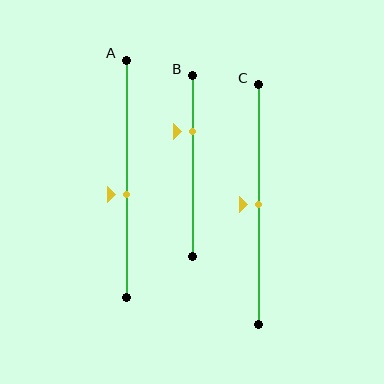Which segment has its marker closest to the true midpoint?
Segment C has its marker closest to the true midpoint.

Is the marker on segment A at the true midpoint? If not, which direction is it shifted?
No, the marker on segment A is shifted downward by about 7% of the segment length.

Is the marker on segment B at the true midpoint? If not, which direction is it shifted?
No, the marker on segment B is shifted upward by about 19% of the segment length.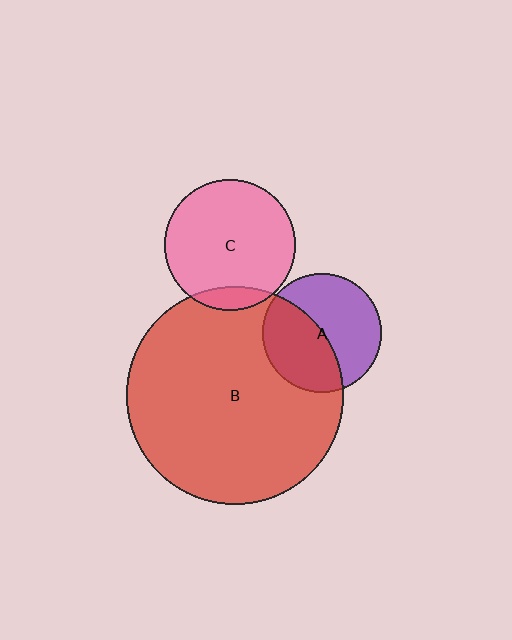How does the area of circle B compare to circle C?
Approximately 2.8 times.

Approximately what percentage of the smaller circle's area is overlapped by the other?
Approximately 45%.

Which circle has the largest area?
Circle B (red).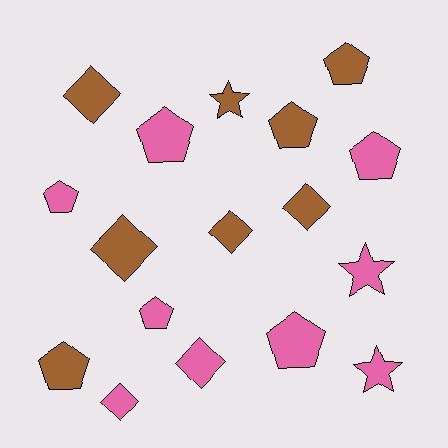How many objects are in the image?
There are 17 objects.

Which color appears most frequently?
Pink, with 9 objects.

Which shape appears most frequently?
Pentagon, with 8 objects.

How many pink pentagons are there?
There are 5 pink pentagons.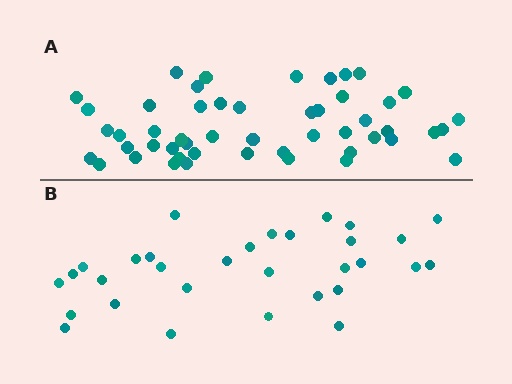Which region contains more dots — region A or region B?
Region A (the top region) has more dots.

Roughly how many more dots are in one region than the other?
Region A has approximately 20 more dots than region B.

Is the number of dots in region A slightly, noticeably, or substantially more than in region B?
Region A has substantially more. The ratio is roughly 1.6 to 1.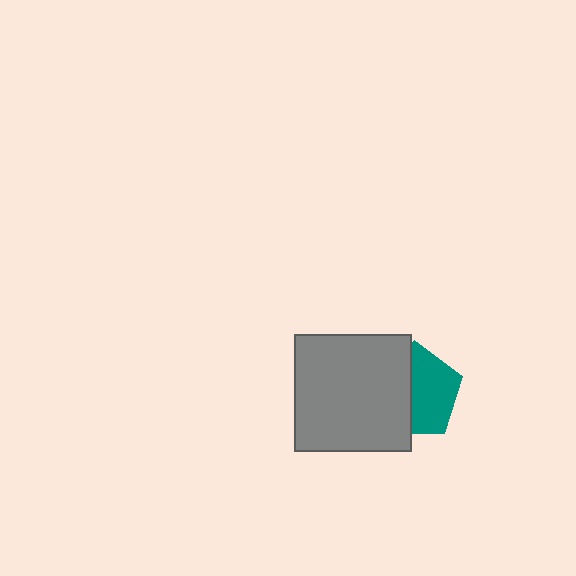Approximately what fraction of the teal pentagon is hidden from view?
Roughly 46% of the teal pentagon is hidden behind the gray square.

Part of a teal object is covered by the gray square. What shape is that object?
It is a pentagon.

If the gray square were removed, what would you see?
You would see the complete teal pentagon.